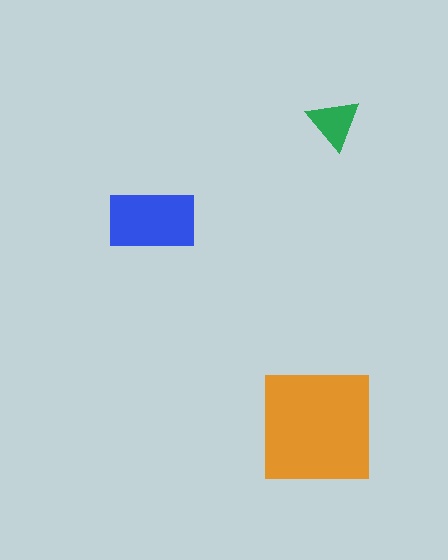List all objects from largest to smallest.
The orange square, the blue rectangle, the green triangle.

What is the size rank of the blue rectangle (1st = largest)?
2nd.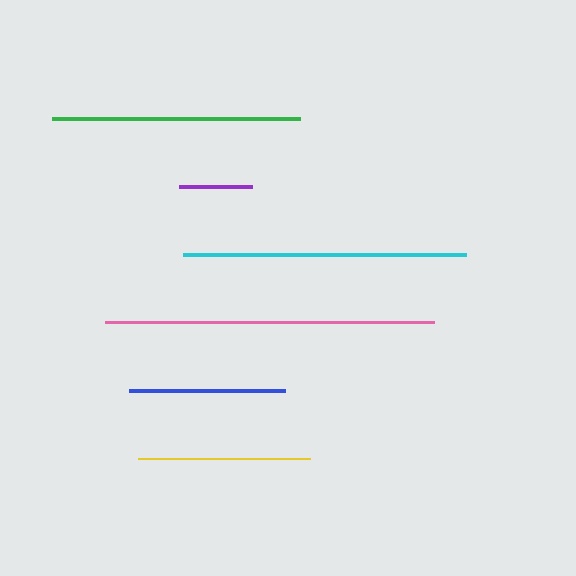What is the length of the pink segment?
The pink segment is approximately 329 pixels long.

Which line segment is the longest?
The pink line is the longest at approximately 329 pixels.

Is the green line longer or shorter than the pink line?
The pink line is longer than the green line.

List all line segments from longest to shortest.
From longest to shortest: pink, cyan, green, yellow, blue, purple.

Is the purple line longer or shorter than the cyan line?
The cyan line is longer than the purple line.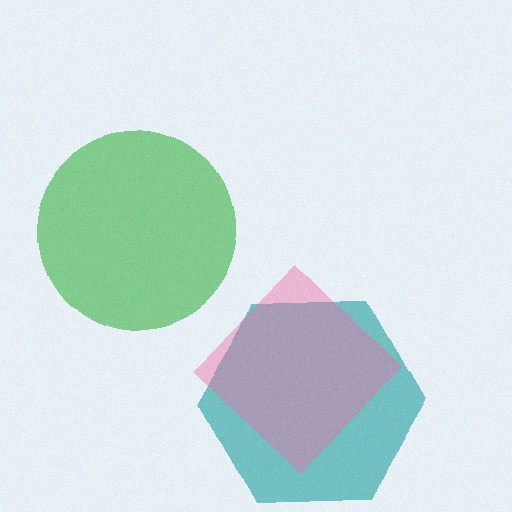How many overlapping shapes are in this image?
There are 3 overlapping shapes in the image.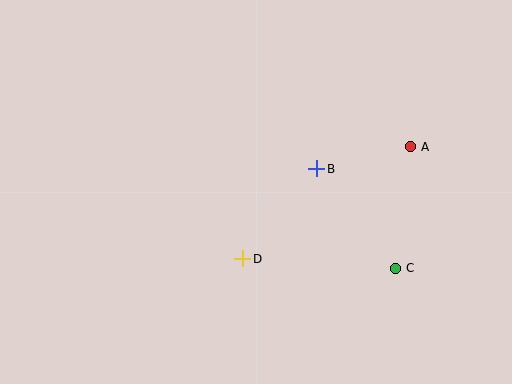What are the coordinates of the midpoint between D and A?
The midpoint between D and A is at (327, 203).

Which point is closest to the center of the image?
Point B at (317, 169) is closest to the center.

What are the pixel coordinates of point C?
Point C is at (396, 268).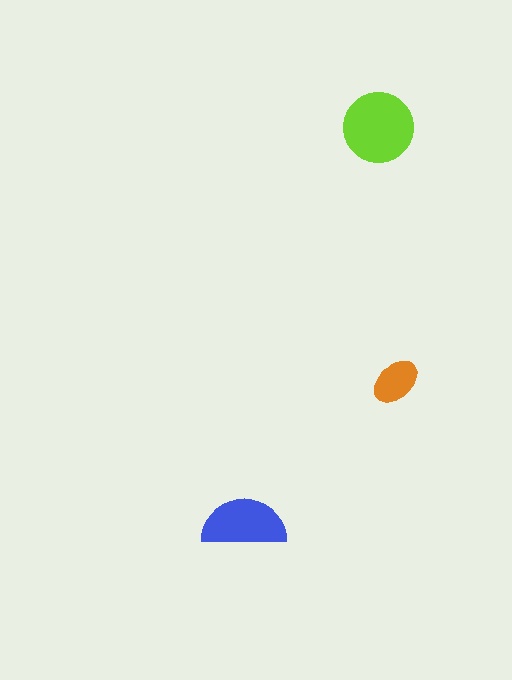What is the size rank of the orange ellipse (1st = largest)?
3rd.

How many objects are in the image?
There are 3 objects in the image.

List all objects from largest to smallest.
The lime circle, the blue semicircle, the orange ellipse.